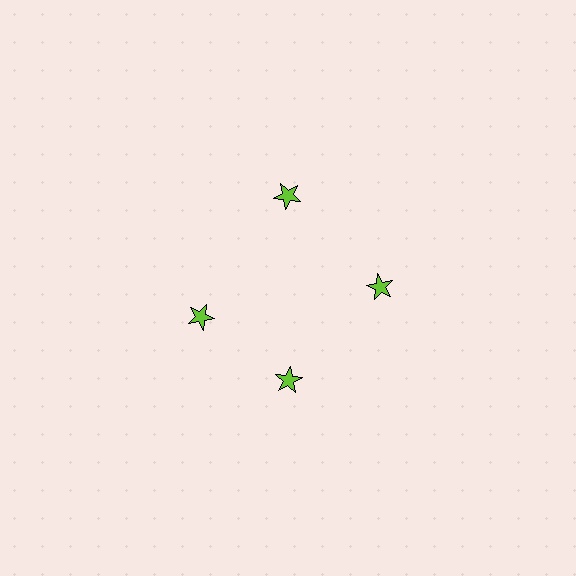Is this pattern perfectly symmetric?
No. The 4 lime stars are arranged in a ring, but one element near the 9 o'clock position is rotated out of alignment along the ring, breaking the 4-fold rotational symmetry.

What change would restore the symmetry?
The symmetry would be restored by rotating it back into even spacing with its neighbors so that all 4 stars sit at equal angles and equal distance from the center.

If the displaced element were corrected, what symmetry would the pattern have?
It would have 4-fold rotational symmetry — the pattern would map onto itself every 90 degrees.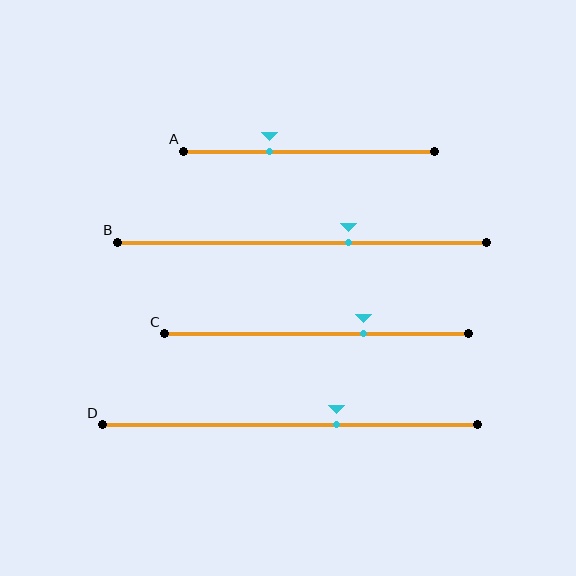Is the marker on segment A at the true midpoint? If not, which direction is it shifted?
No, the marker on segment A is shifted to the left by about 16% of the segment length.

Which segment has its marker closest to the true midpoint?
Segment B has its marker closest to the true midpoint.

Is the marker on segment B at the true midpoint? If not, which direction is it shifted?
No, the marker on segment B is shifted to the right by about 13% of the segment length.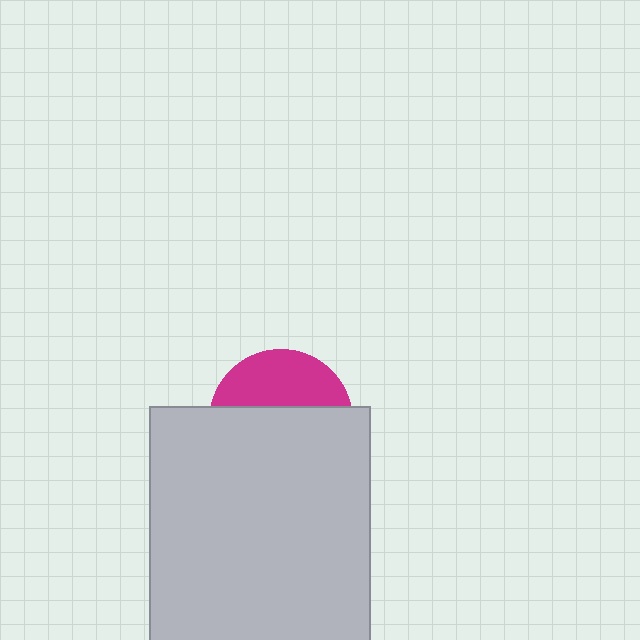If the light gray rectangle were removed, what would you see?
You would see the complete magenta circle.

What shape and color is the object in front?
The object in front is a light gray rectangle.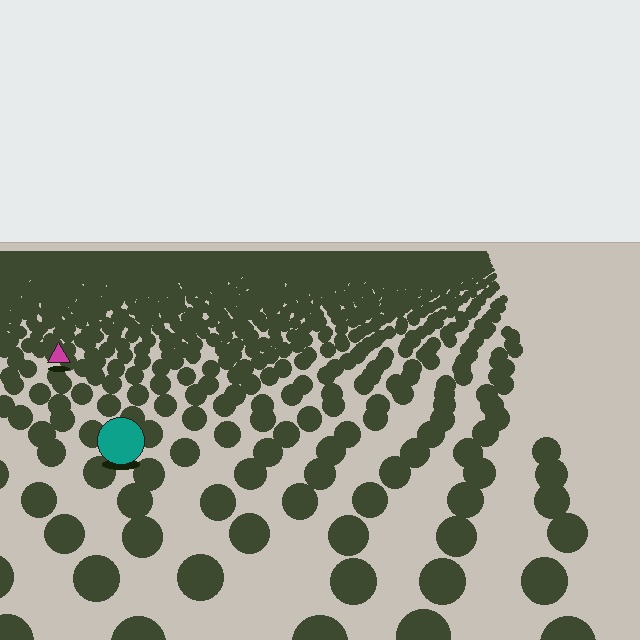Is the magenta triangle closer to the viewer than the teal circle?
No. The teal circle is closer — you can tell from the texture gradient: the ground texture is coarser near it.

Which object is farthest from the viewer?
The magenta triangle is farthest from the viewer. It appears smaller and the ground texture around it is denser.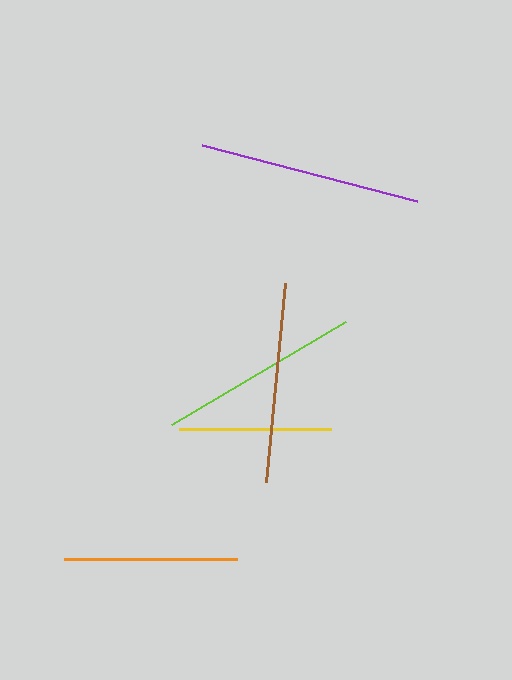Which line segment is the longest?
The purple line is the longest at approximately 222 pixels.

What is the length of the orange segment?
The orange segment is approximately 172 pixels long.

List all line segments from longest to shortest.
From longest to shortest: purple, lime, brown, orange, yellow.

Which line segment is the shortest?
The yellow line is the shortest at approximately 152 pixels.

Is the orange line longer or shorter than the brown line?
The brown line is longer than the orange line.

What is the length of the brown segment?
The brown segment is approximately 199 pixels long.